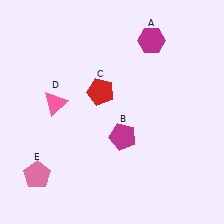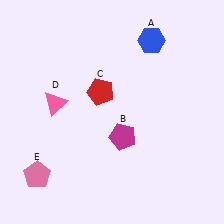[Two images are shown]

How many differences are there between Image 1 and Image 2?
There is 1 difference between the two images.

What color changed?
The hexagon (A) changed from magenta in Image 1 to blue in Image 2.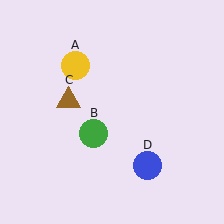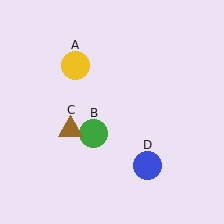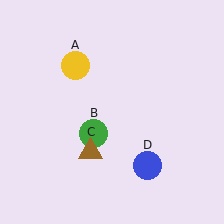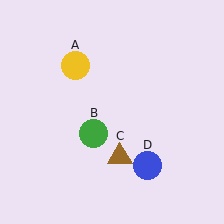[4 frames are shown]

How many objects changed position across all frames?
1 object changed position: brown triangle (object C).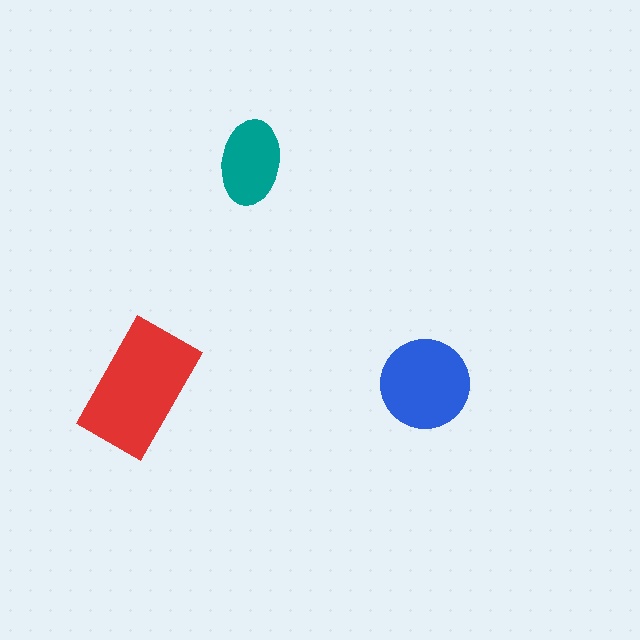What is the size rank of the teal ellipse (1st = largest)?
3rd.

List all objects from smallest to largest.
The teal ellipse, the blue circle, the red rectangle.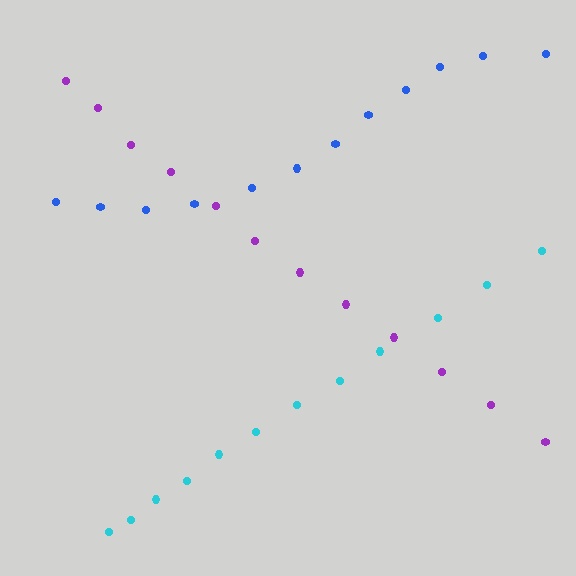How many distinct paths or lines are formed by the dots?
There are 3 distinct paths.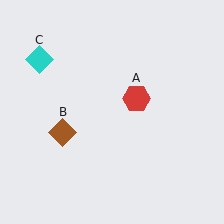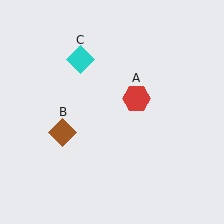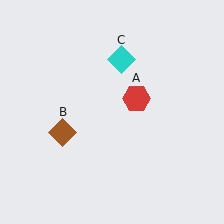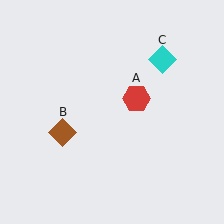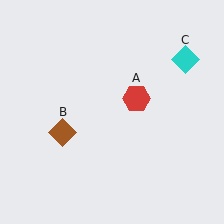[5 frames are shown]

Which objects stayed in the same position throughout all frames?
Red hexagon (object A) and brown diamond (object B) remained stationary.